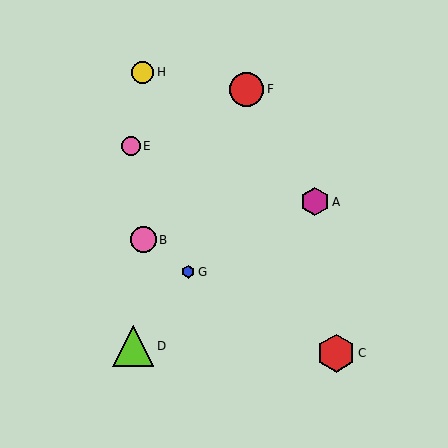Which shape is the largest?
The lime triangle (labeled D) is the largest.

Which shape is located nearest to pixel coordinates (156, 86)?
The yellow circle (labeled H) at (143, 72) is nearest to that location.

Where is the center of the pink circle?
The center of the pink circle is at (131, 146).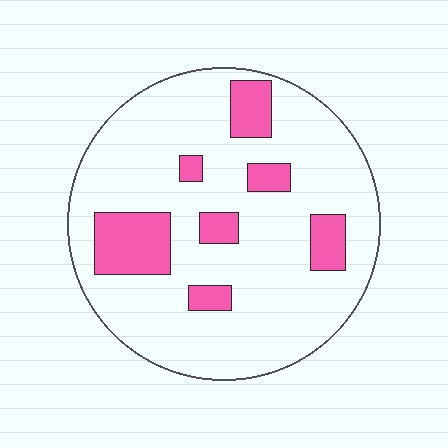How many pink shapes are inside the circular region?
7.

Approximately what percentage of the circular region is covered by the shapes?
Approximately 20%.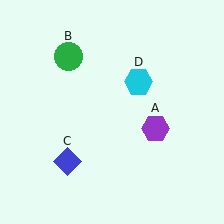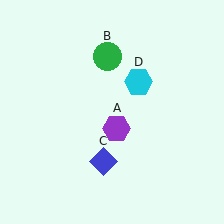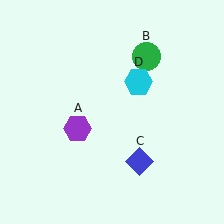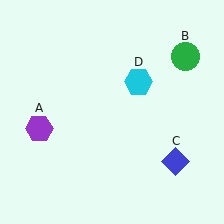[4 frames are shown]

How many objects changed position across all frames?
3 objects changed position: purple hexagon (object A), green circle (object B), blue diamond (object C).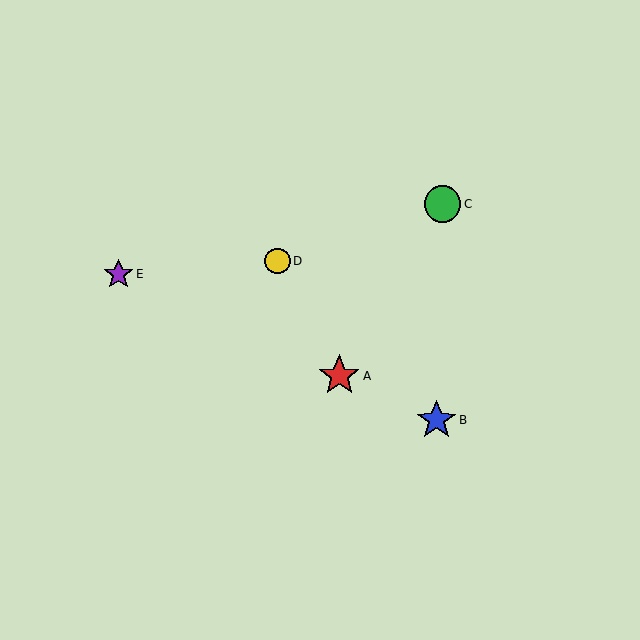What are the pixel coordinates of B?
Object B is at (437, 420).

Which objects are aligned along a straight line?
Objects A, B, E are aligned along a straight line.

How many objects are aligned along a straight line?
3 objects (A, B, E) are aligned along a straight line.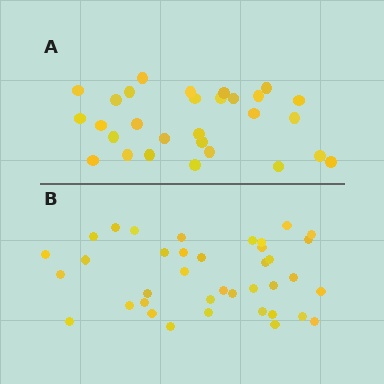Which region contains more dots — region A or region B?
Region B (the bottom region) has more dots.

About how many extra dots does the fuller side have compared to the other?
Region B has roughly 8 or so more dots than region A.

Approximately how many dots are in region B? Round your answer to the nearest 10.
About 40 dots. (The exact count is 38, which rounds to 40.)